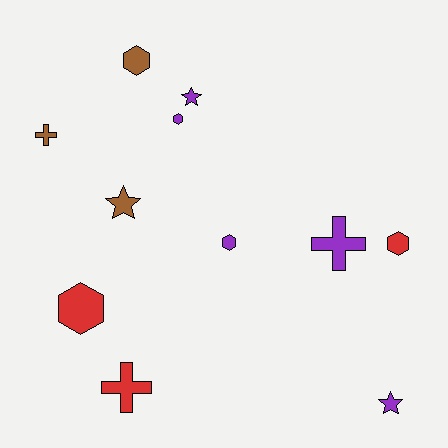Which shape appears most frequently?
Hexagon, with 5 objects.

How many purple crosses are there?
There is 1 purple cross.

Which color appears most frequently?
Purple, with 5 objects.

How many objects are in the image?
There are 11 objects.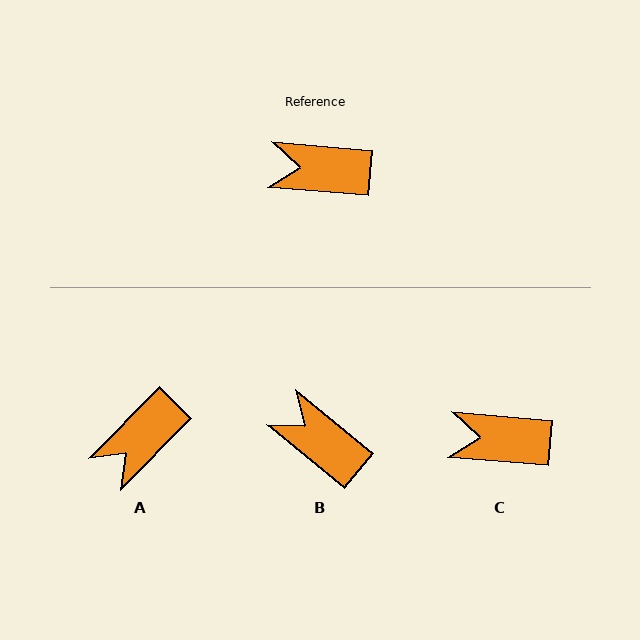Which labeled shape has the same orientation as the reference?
C.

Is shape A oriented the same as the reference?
No, it is off by about 50 degrees.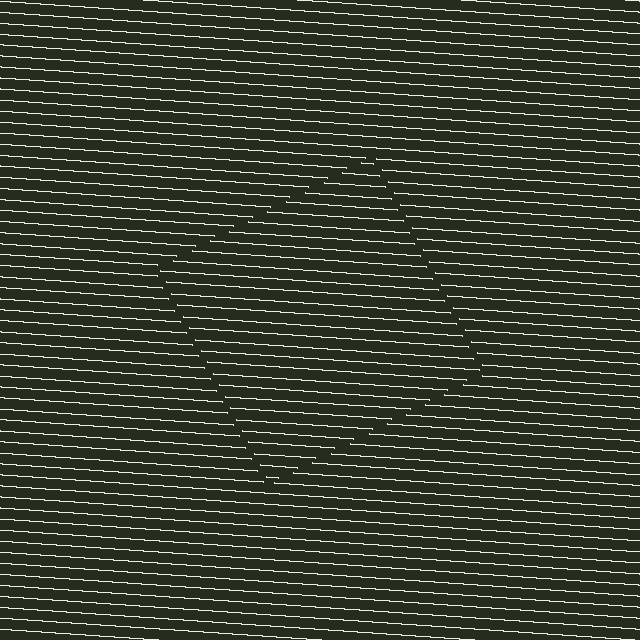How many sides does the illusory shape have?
4 sides — the line-ends trace a square.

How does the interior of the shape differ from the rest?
The interior of the shape contains the same grating, shifted by half a period — the contour is defined by the phase discontinuity where line-ends from the inner and outer gratings abut.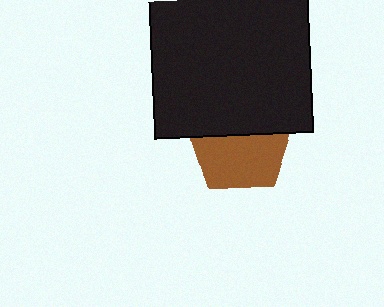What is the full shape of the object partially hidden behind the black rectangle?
The partially hidden object is a brown pentagon.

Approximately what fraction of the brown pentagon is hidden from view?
Roughly 42% of the brown pentagon is hidden behind the black rectangle.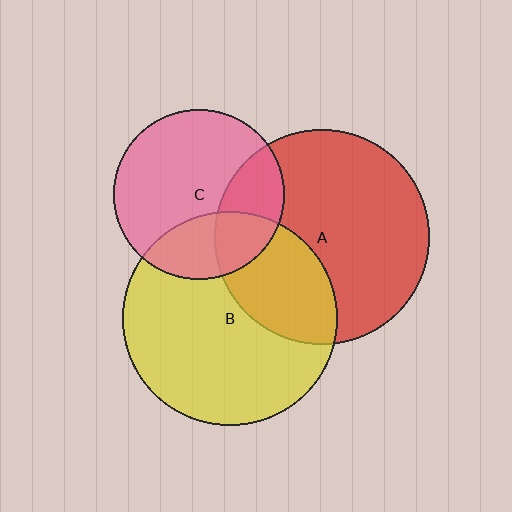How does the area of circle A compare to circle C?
Approximately 1.6 times.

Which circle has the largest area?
Circle A (red).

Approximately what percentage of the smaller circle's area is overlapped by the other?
Approximately 25%.